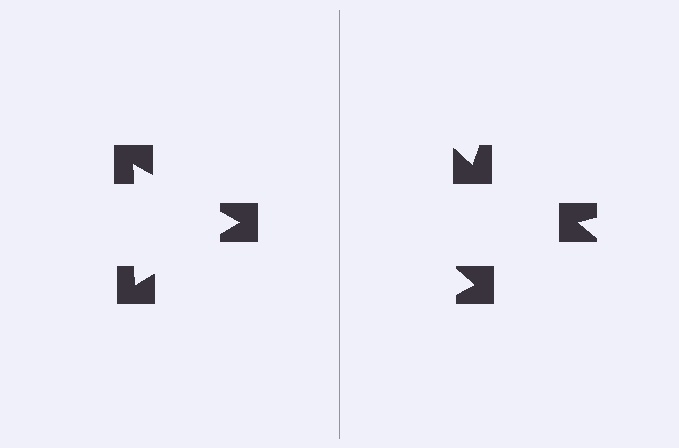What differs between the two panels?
The notched squares are positioned identically on both sides; only the wedge orientations differ. On the left they align to a triangle; on the right they are misaligned.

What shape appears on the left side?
An illusory triangle.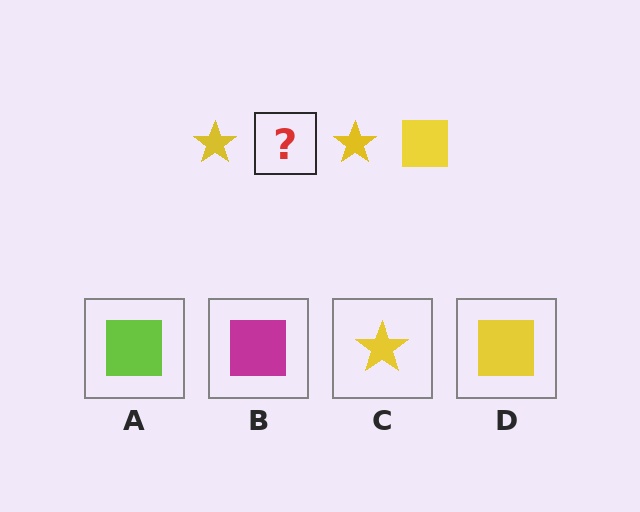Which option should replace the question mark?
Option D.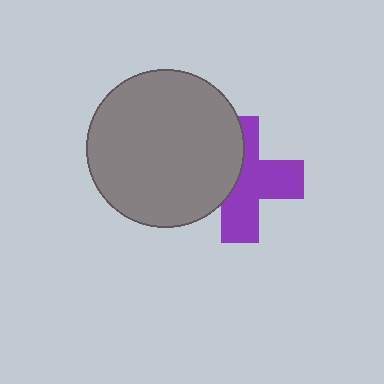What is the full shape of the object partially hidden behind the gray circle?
The partially hidden object is a purple cross.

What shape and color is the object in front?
The object in front is a gray circle.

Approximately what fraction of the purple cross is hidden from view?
Roughly 40% of the purple cross is hidden behind the gray circle.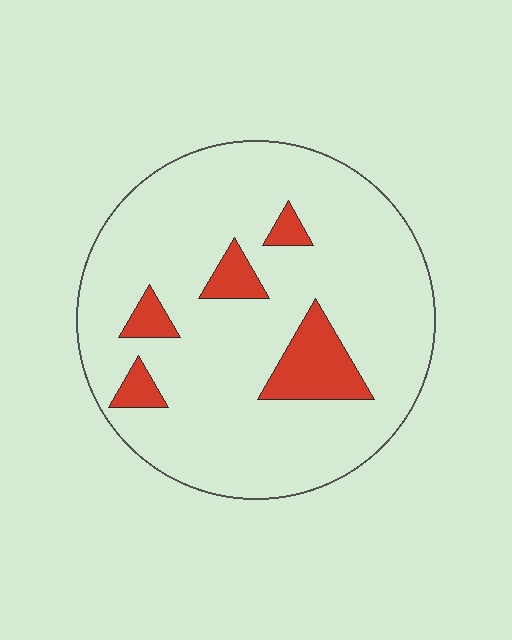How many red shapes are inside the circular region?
5.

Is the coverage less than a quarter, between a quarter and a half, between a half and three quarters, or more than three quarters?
Less than a quarter.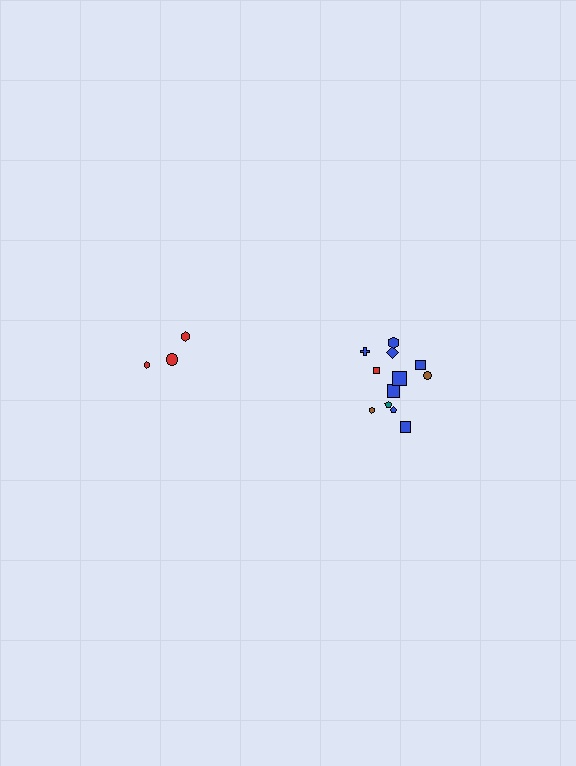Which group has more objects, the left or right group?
The right group.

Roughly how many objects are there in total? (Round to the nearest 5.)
Roughly 15 objects in total.